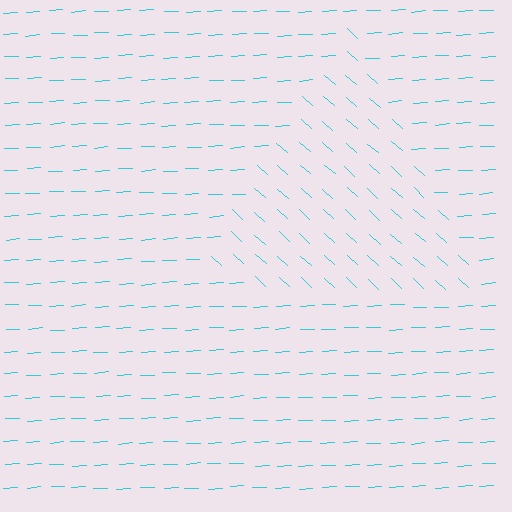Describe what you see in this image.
The image is filled with small cyan line segments. A triangle region in the image has lines oriented differently from the surrounding lines, creating a visible texture boundary.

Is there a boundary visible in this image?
Yes, there is a texture boundary formed by a change in line orientation.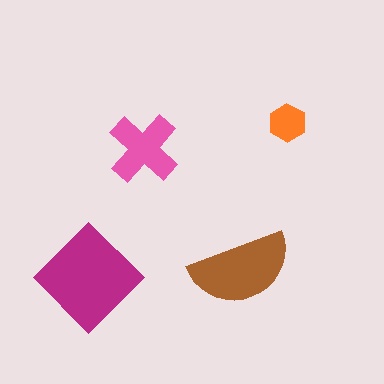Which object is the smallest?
The orange hexagon.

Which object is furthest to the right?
The orange hexagon is rightmost.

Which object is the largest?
The magenta diamond.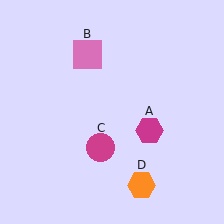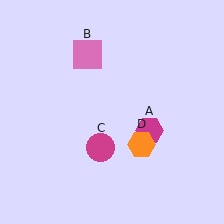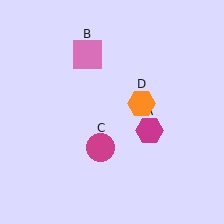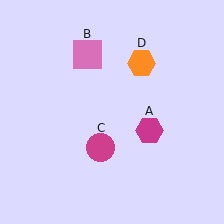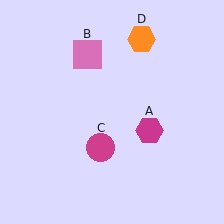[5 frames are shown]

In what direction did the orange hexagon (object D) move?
The orange hexagon (object D) moved up.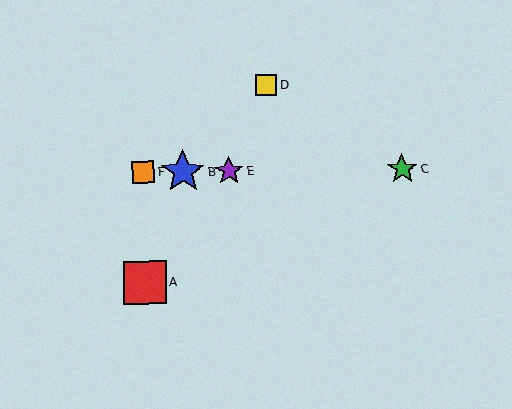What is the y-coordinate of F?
Object F is at y≈172.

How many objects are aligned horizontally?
4 objects (B, C, E, F) are aligned horizontally.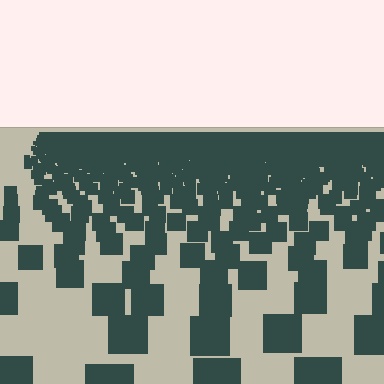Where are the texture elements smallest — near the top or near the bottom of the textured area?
Near the top.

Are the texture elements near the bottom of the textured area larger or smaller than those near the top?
Larger. Near the bottom, elements are closer to the viewer and appear at a bigger on-screen size.